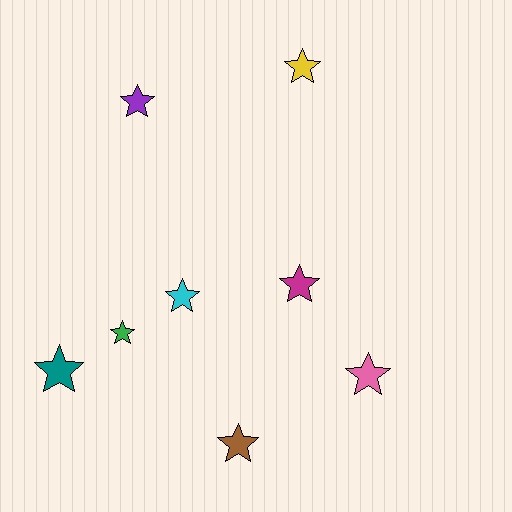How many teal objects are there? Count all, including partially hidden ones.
There is 1 teal object.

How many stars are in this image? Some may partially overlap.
There are 8 stars.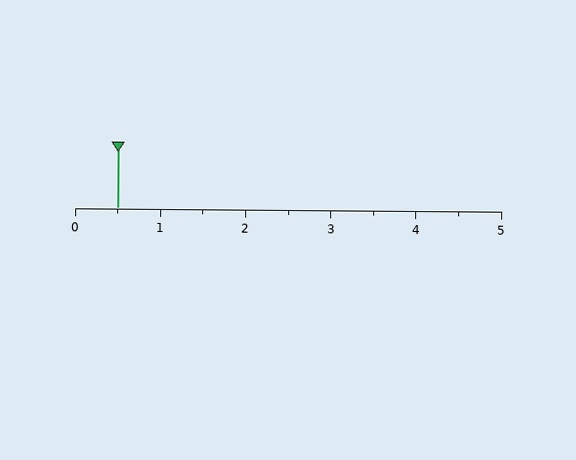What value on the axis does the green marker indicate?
The marker indicates approximately 0.5.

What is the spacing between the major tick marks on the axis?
The major ticks are spaced 1 apart.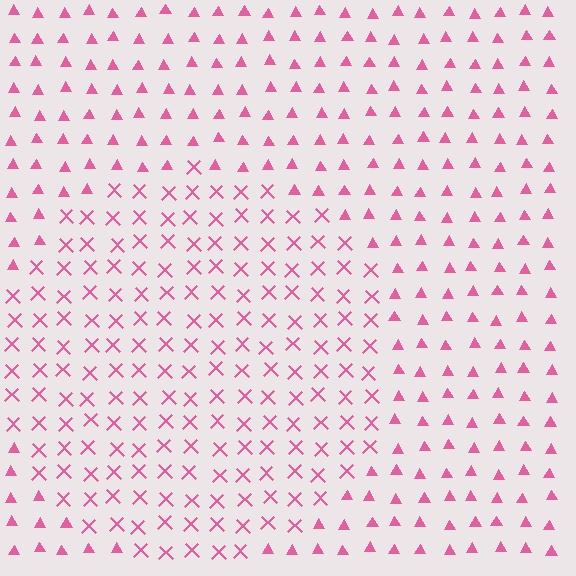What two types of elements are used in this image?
The image uses X marks inside the circle region and triangles outside it.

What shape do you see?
I see a circle.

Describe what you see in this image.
The image is filled with small pink elements arranged in a uniform grid. A circle-shaped region contains X marks, while the surrounding area contains triangles. The boundary is defined purely by the change in element shape.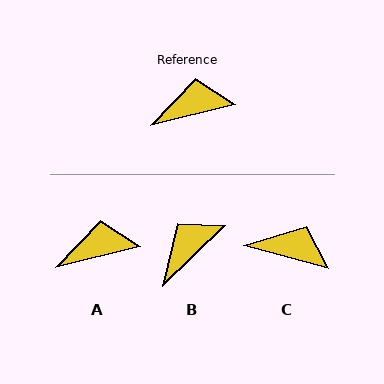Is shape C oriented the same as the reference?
No, it is off by about 29 degrees.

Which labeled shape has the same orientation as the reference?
A.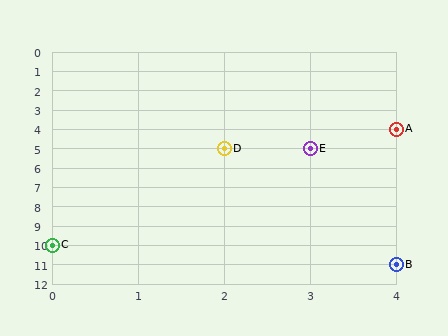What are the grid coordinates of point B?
Point B is at grid coordinates (4, 11).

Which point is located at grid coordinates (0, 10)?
Point C is at (0, 10).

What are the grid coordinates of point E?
Point E is at grid coordinates (3, 5).